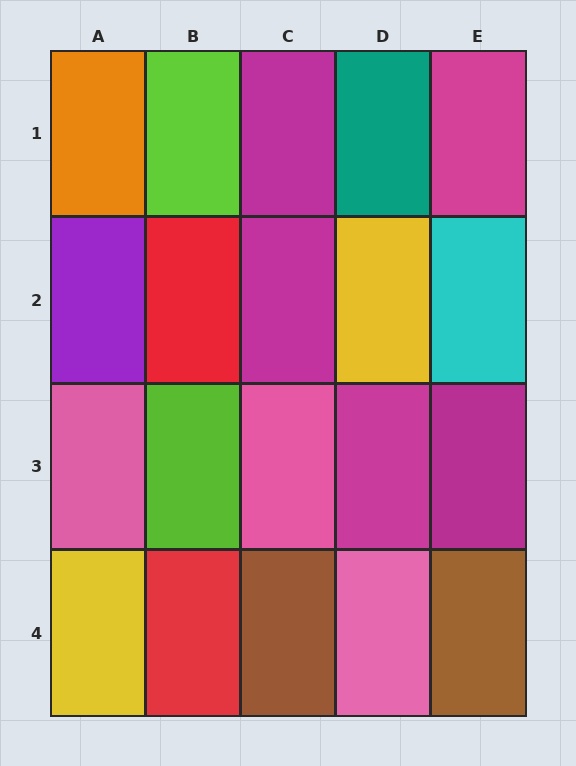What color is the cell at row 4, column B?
Red.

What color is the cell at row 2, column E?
Cyan.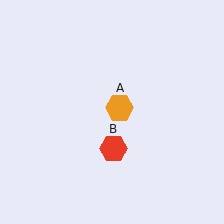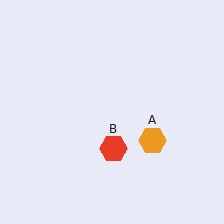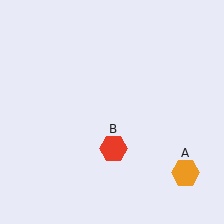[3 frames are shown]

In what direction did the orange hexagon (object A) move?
The orange hexagon (object A) moved down and to the right.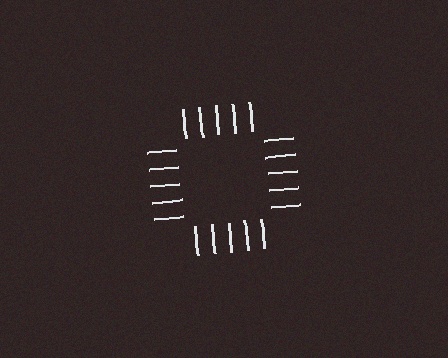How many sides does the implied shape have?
4 sides — the line-ends trace a square.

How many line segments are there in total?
20 — 5 along each of the 4 edges.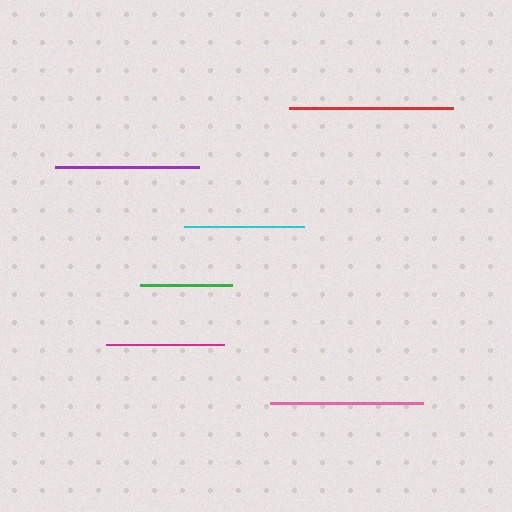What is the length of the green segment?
The green segment is approximately 91 pixels long.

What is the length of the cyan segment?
The cyan segment is approximately 120 pixels long.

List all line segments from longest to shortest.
From longest to shortest: red, pink, purple, cyan, magenta, green.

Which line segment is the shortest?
The green line is the shortest at approximately 91 pixels.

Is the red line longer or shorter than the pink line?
The red line is longer than the pink line.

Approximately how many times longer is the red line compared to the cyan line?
The red line is approximately 1.4 times the length of the cyan line.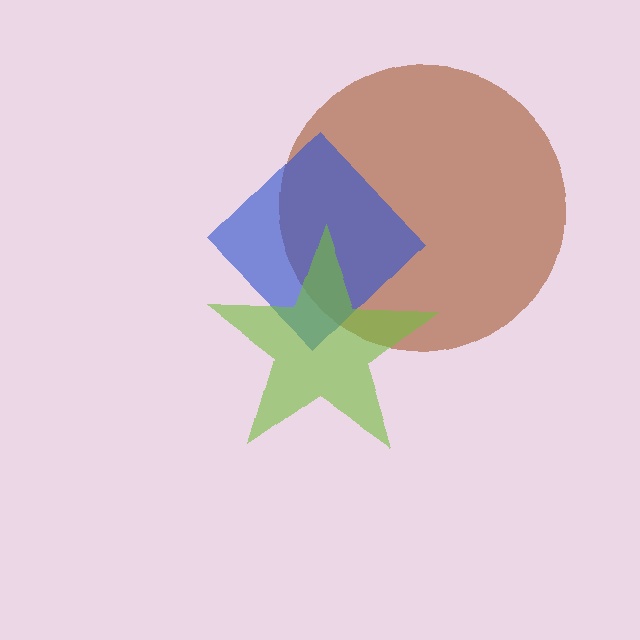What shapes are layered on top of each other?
The layered shapes are: a brown circle, a blue diamond, a lime star.